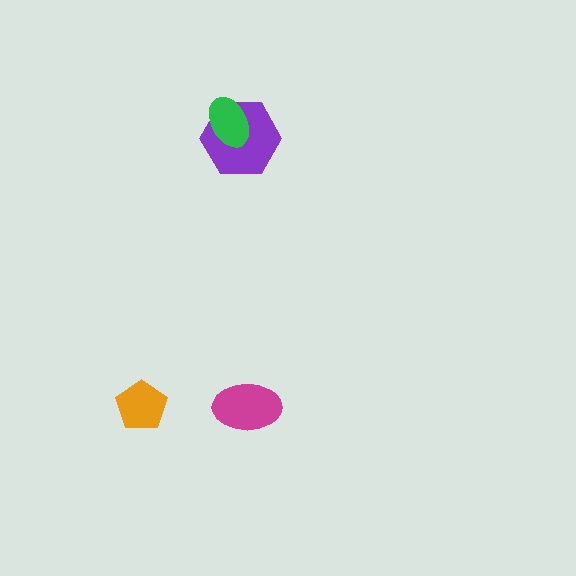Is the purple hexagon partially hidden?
Yes, it is partially covered by another shape.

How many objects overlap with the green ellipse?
1 object overlaps with the green ellipse.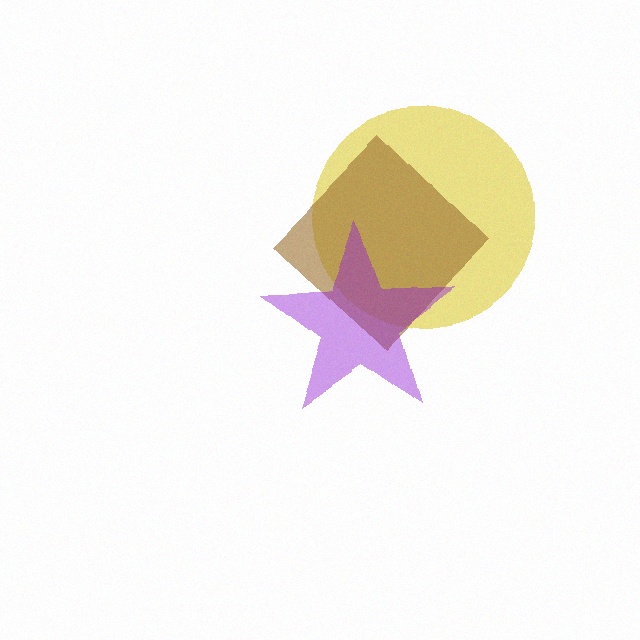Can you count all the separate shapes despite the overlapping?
Yes, there are 3 separate shapes.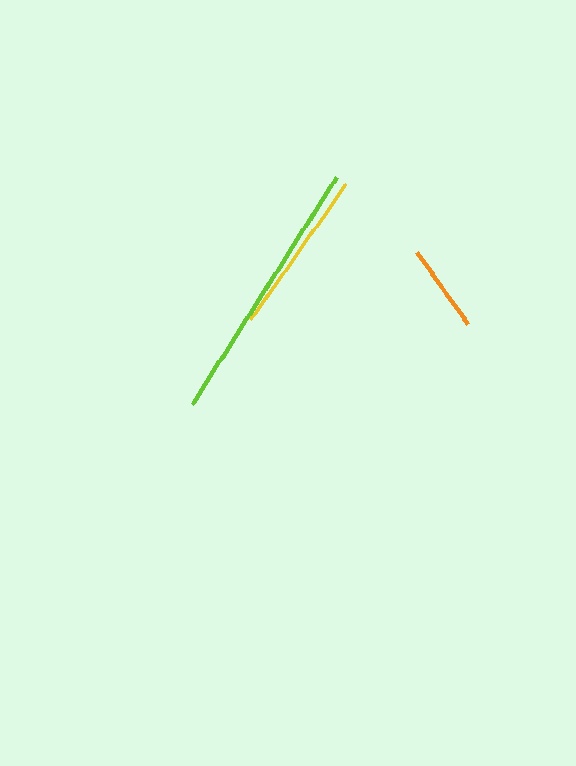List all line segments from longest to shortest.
From longest to shortest: lime, yellow, orange.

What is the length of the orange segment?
The orange segment is approximately 88 pixels long.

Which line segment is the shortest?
The orange line is the shortest at approximately 88 pixels.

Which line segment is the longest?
The lime line is the longest at approximately 269 pixels.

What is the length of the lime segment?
The lime segment is approximately 269 pixels long.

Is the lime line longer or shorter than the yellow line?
The lime line is longer than the yellow line.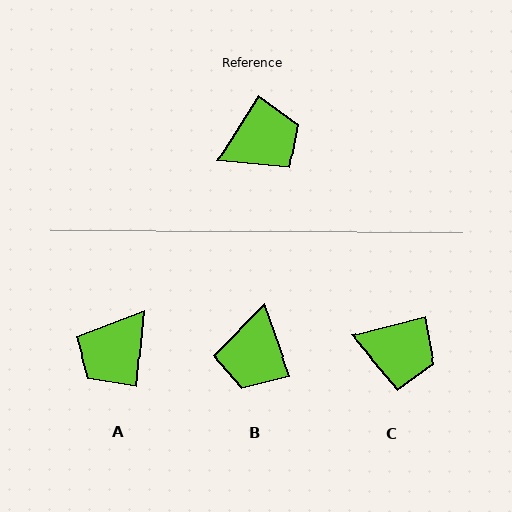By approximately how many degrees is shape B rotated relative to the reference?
Approximately 129 degrees clockwise.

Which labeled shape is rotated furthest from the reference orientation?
A, about 154 degrees away.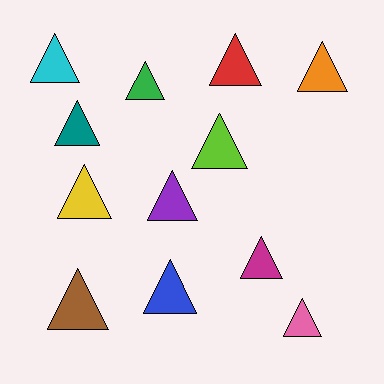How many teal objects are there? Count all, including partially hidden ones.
There is 1 teal object.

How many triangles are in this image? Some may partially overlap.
There are 12 triangles.